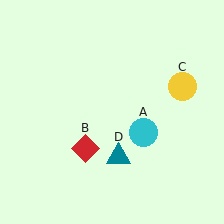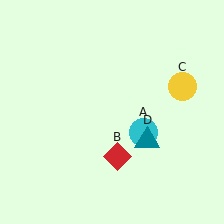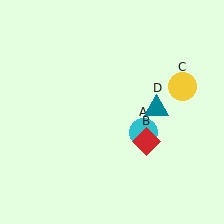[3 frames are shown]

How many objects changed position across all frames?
2 objects changed position: red diamond (object B), teal triangle (object D).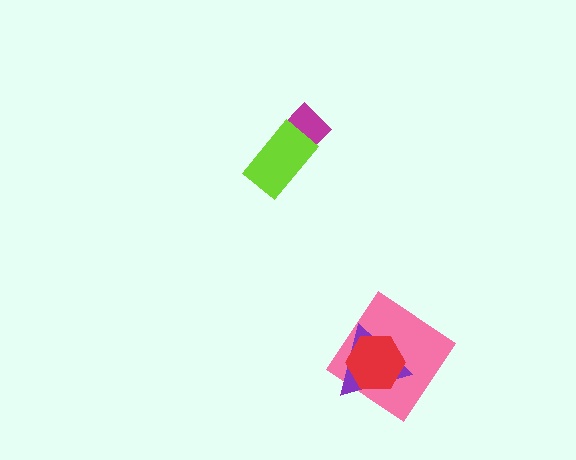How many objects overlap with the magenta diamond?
1 object overlaps with the magenta diamond.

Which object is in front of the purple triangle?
The red hexagon is in front of the purple triangle.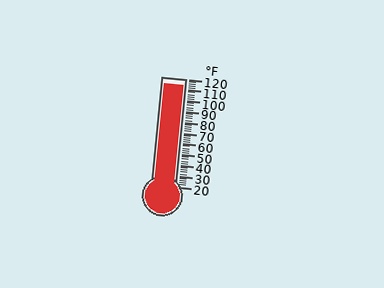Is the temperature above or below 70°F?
The temperature is above 70°F.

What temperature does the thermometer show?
The thermometer shows approximately 114°F.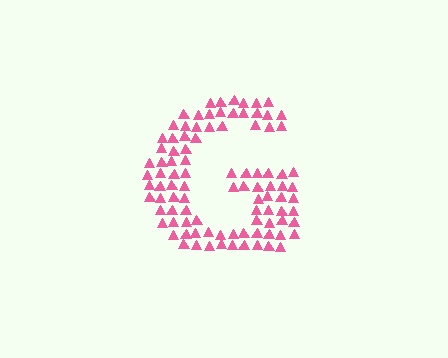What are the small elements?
The small elements are triangles.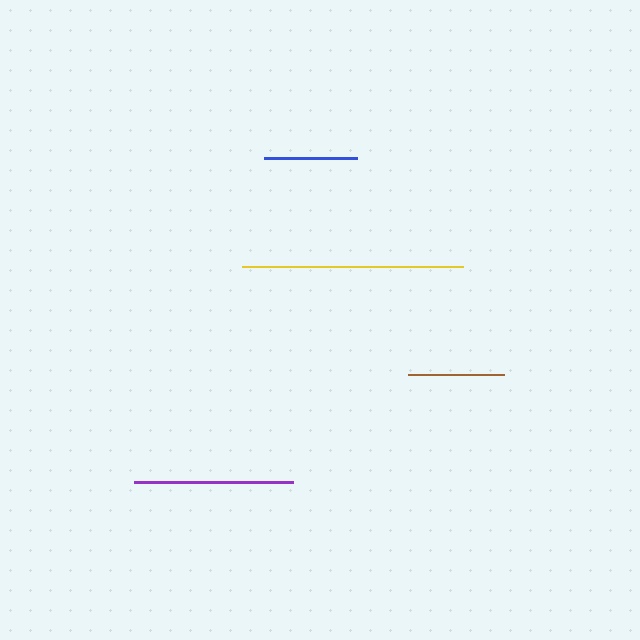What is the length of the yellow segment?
The yellow segment is approximately 221 pixels long.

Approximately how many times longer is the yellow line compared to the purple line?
The yellow line is approximately 1.4 times the length of the purple line.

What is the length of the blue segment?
The blue segment is approximately 93 pixels long.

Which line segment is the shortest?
The blue line is the shortest at approximately 93 pixels.